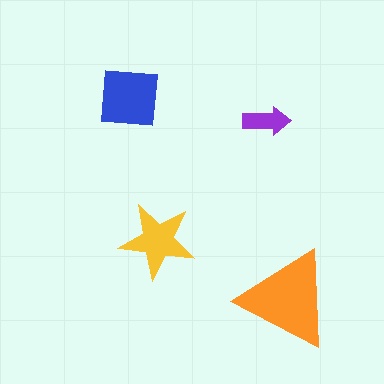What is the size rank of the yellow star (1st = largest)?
3rd.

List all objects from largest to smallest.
The orange triangle, the blue square, the yellow star, the purple arrow.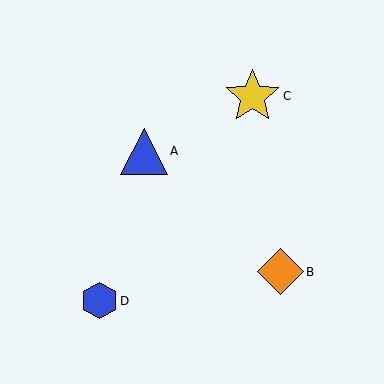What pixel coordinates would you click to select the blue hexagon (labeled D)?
Click at (99, 301) to select the blue hexagon D.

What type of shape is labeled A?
Shape A is a blue triangle.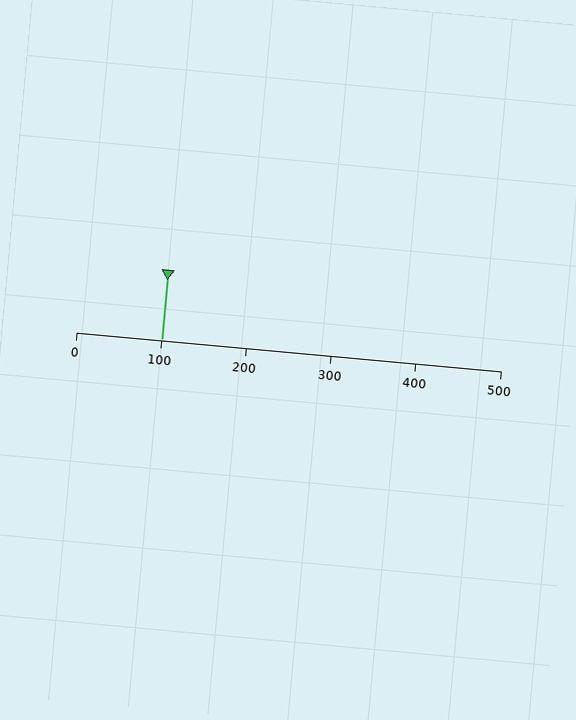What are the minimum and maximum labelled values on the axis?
The axis runs from 0 to 500.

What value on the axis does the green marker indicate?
The marker indicates approximately 100.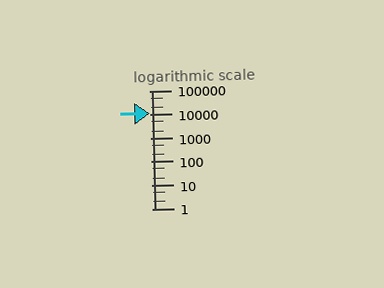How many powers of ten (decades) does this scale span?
The scale spans 5 decades, from 1 to 100000.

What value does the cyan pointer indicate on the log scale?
The pointer indicates approximately 11000.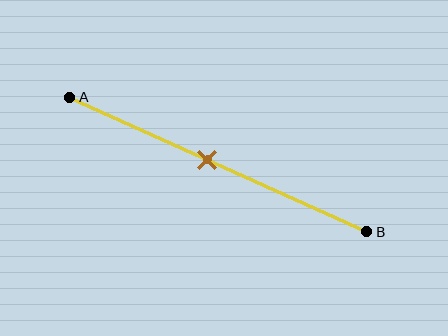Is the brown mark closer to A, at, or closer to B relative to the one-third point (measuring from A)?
The brown mark is closer to point B than the one-third point of segment AB.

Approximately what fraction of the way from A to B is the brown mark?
The brown mark is approximately 45% of the way from A to B.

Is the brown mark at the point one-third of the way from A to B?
No, the mark is at about 45% from A, not at the 33% one-third point.